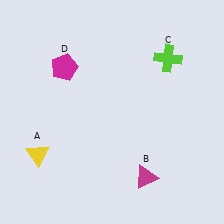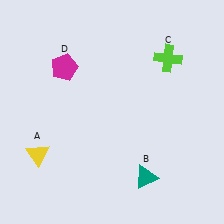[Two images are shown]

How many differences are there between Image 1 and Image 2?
There is 1 difference between the two images.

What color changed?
The triangle (B) changed from magenta in Image 1 to teal in Image 2.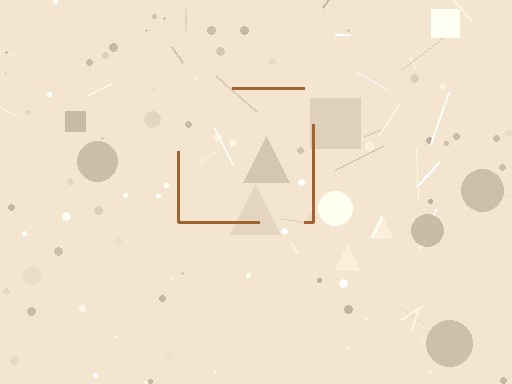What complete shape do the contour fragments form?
The contour fragments form a square.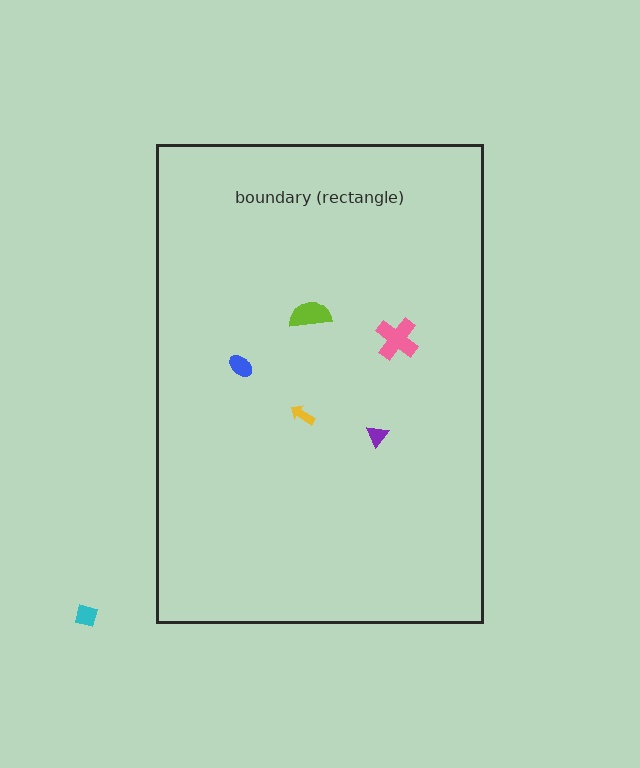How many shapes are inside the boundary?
5 inside, 1 outside.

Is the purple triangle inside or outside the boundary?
Inside.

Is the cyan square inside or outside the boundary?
Outside.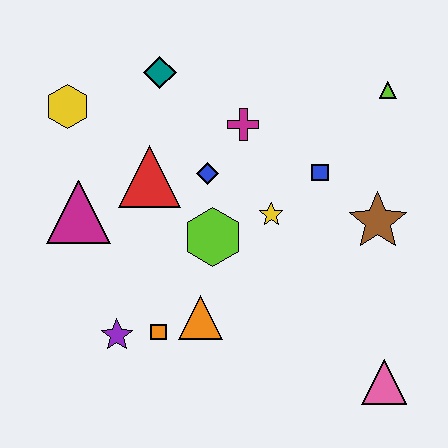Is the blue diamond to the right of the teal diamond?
Yes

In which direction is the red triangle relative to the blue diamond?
The red triangle is to the left of the blue diamond.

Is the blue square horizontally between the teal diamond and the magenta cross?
No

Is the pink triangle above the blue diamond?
No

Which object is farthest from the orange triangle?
The lime triangle is farthest from the orange triangle.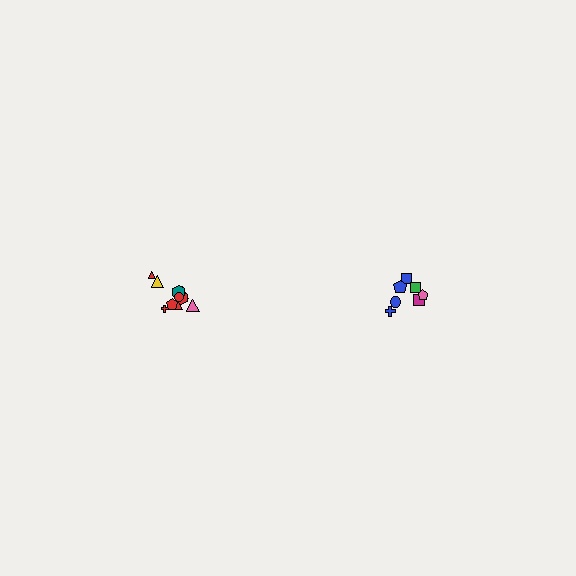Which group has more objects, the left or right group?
The left group.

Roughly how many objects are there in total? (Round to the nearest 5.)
Roughly 20 objects in total.